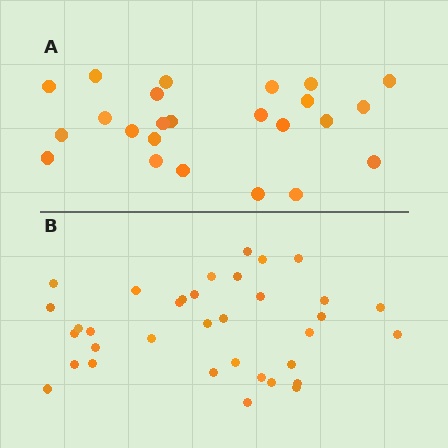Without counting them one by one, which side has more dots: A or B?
Region B (the bottom region) has more dots.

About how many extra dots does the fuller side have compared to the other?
Region B has roughly 12 or so more dots than region A.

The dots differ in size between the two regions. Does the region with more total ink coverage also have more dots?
No. Region A has more total ink coverage because its dots are larger, but region B actually contains more individual dots. Total area can be misleading — the number of items is what matters here.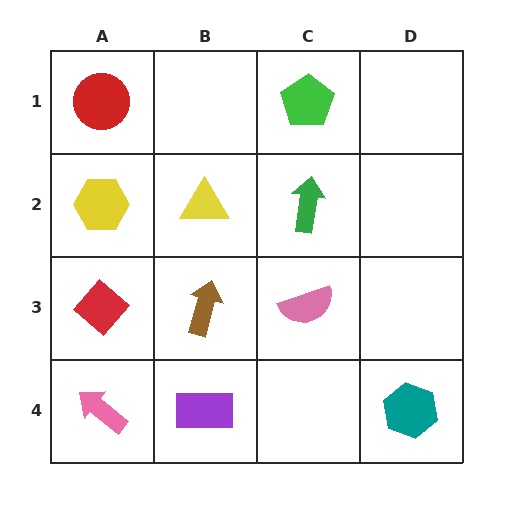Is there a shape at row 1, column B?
No, that cell is empty.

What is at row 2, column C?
A green arrow.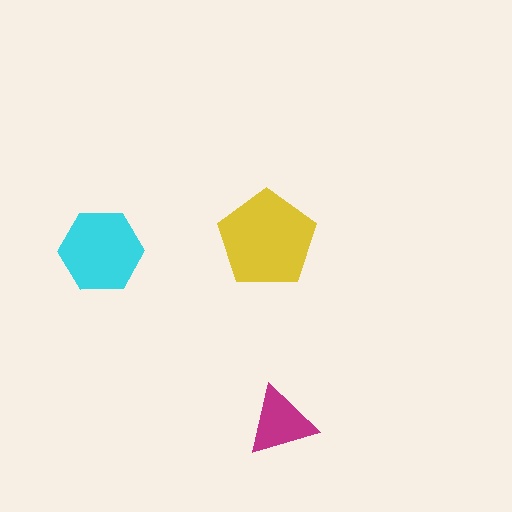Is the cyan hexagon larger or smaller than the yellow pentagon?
Smaller.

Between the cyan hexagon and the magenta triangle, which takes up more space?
The cyan hexagon.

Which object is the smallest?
The magenta triangle.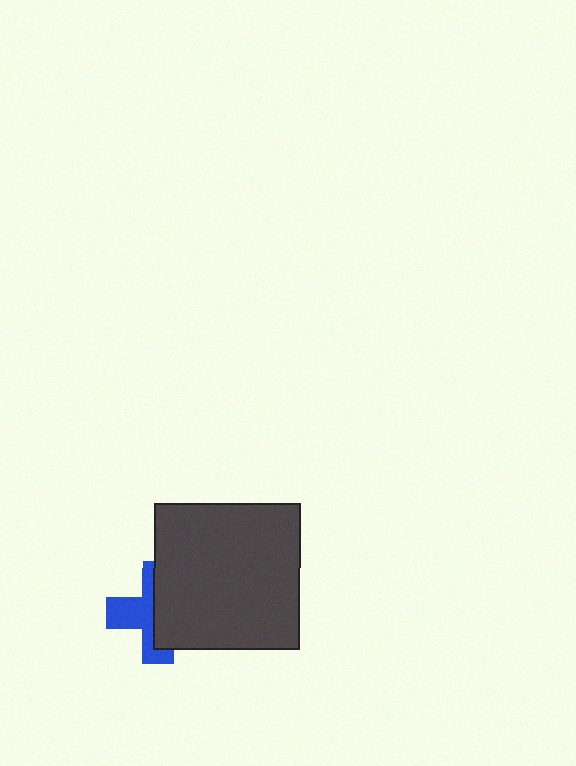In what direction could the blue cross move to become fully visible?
The blue cross could move left. That would shift it out from behind the dark gray square entirely.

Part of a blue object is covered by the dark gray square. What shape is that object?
It is a cross.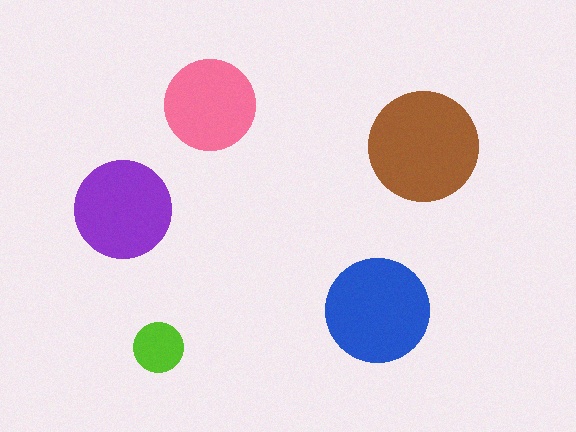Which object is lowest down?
The lime circle is bottommost.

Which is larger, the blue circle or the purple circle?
The blue one.